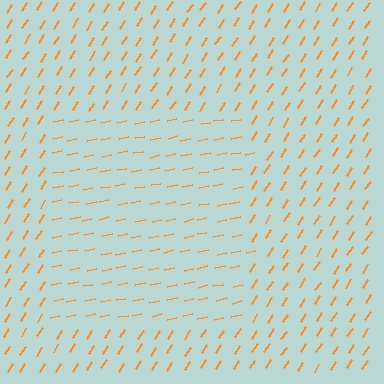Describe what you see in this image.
The image is filled with small orange line segments. A rectangle region in the image has lines oriented differently from the surrounding lines, creating a visible texture boundary.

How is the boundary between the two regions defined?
The boundary is defined purely by a change in line orientation (approximately 45 degrees difference). All lines are the same color and thickness.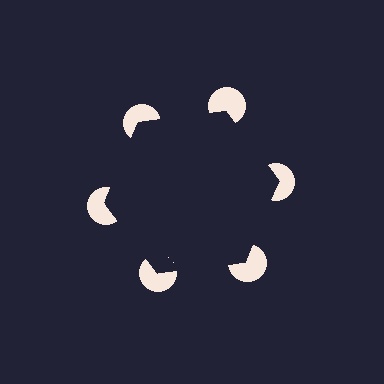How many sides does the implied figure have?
6 sides.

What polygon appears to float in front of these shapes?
An illusory hexagon — its edges are inferred from the aligned wedge cuts in the pac-man discs, not physically drawn.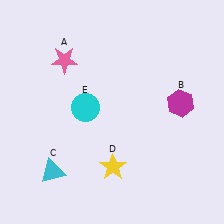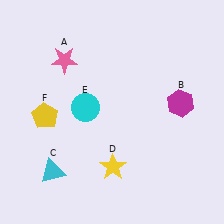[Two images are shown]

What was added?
A yellow pentagon (F) was added in Image 2.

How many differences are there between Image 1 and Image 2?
There is 1 difference between the two images.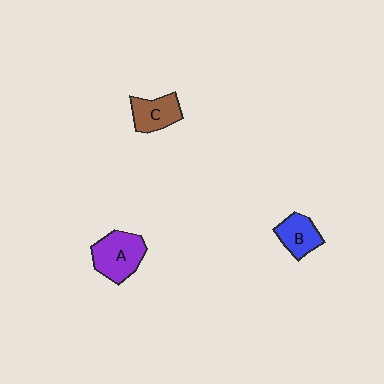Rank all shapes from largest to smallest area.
From largest to smallest: A (purple), C (brown), B (blue).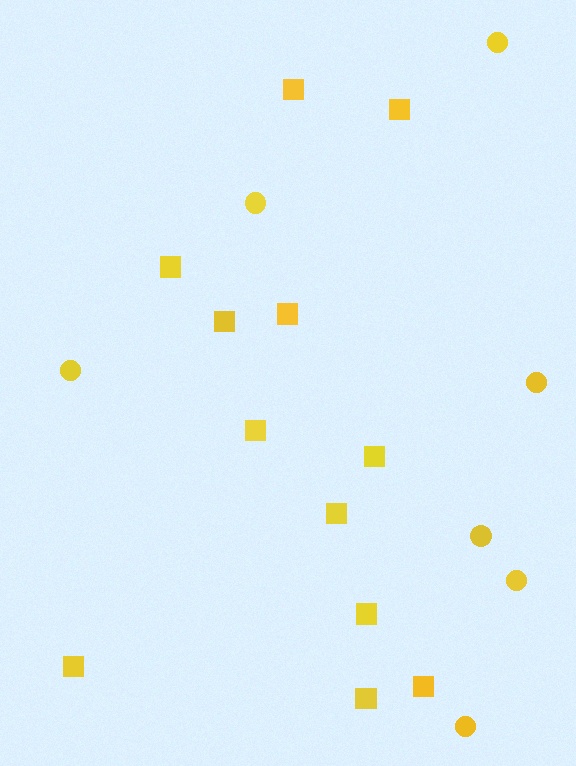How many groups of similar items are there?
There are 2 groups: one group of squares (12) and one group of circles (7).